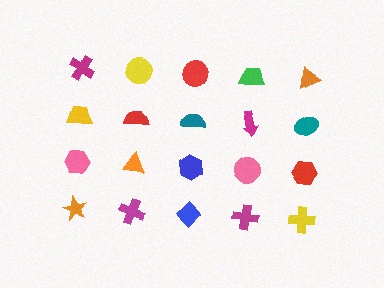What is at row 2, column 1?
A yellow trapezoid.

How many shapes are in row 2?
5 shapes.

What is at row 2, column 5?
A teal ellipse.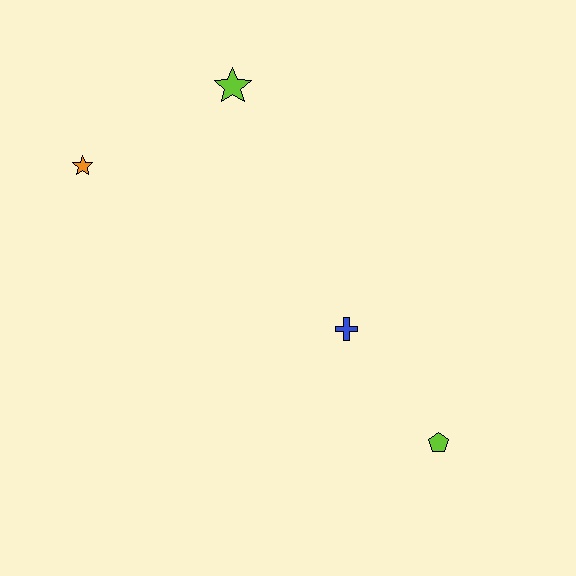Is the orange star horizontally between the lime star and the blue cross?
No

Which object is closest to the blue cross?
The lime pentagon is closest to the blue cross.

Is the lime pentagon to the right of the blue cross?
Yes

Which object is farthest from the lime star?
The lime pentagon is farthest from the lime star.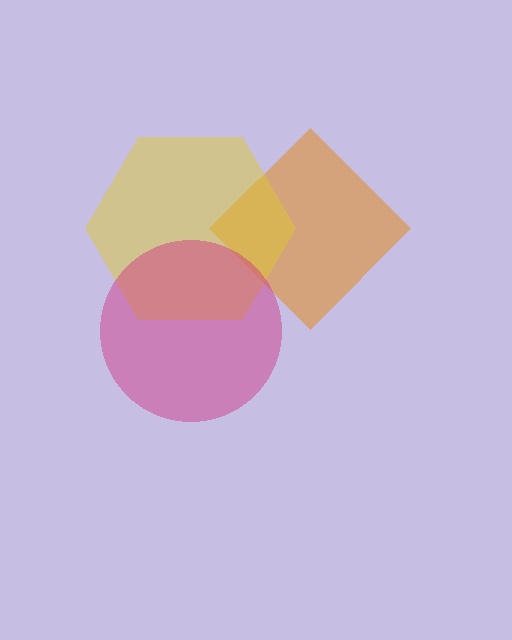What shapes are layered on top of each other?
The layered shapes are: an orange diamond, a yellow hexagon, a magenta circle.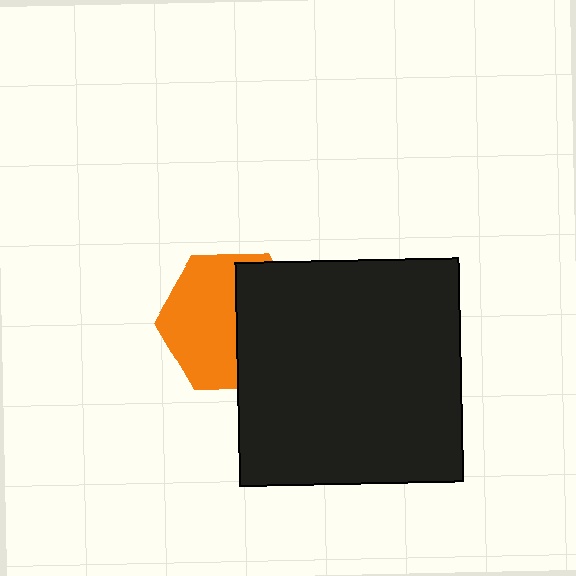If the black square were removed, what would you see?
You would see the complete orange hexagon.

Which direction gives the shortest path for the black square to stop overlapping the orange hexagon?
Moving right gives the shortest separation.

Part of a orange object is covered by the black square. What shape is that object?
It is a hexagon.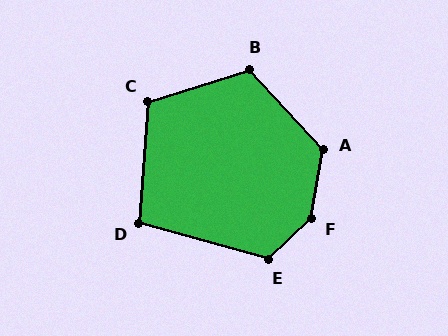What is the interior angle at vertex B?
Approximately 116 degrees (obtuse).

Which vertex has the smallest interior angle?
D, at approximately 102 degrees.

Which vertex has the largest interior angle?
F, at approximately 143 degrees.